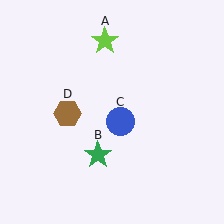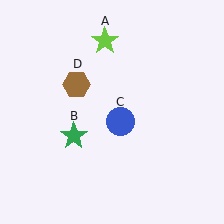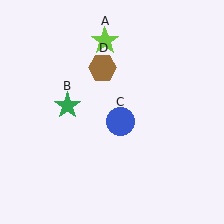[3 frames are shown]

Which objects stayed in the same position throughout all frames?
Lime star (object A) and blue circle (object C) remained stationary.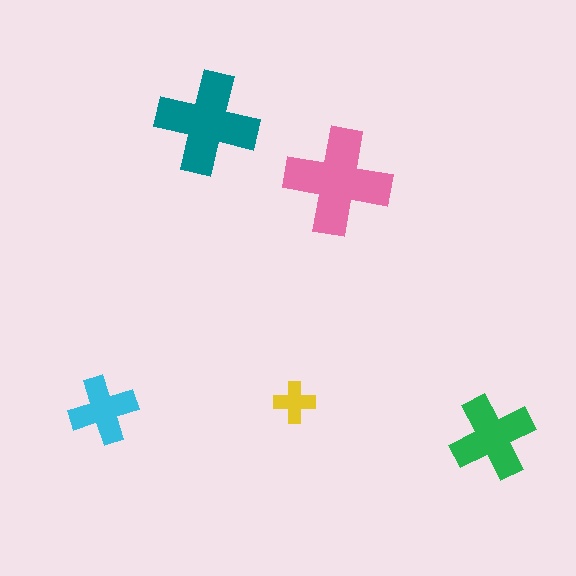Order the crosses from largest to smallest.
the pink one, the teal one, the green one, the cyan one, the yellow one.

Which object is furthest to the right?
The green cross is rightmost.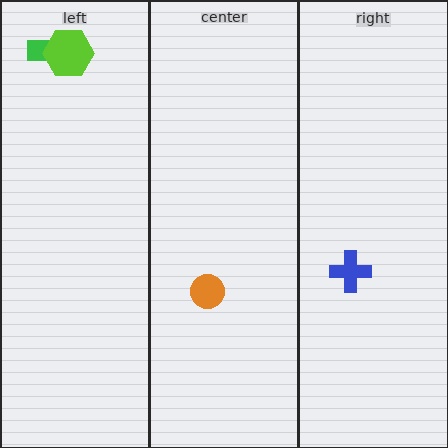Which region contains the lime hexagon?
The left region.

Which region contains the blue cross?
The right region.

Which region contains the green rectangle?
The left region.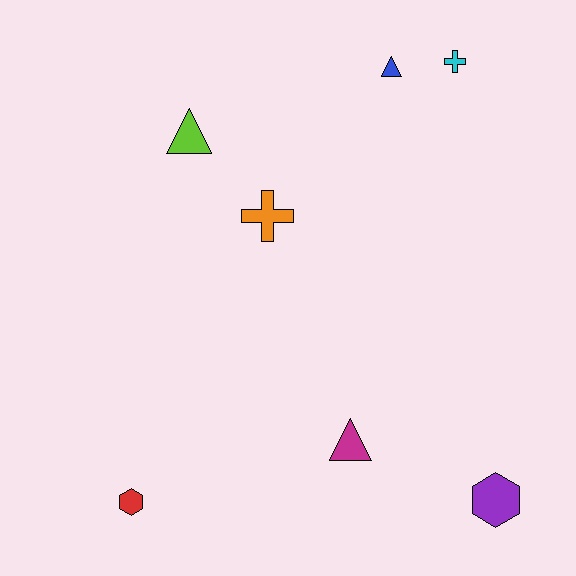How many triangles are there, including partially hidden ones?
There are 3 triangles.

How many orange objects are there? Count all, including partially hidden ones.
There is 1 orange object.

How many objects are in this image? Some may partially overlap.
There are 7 objects.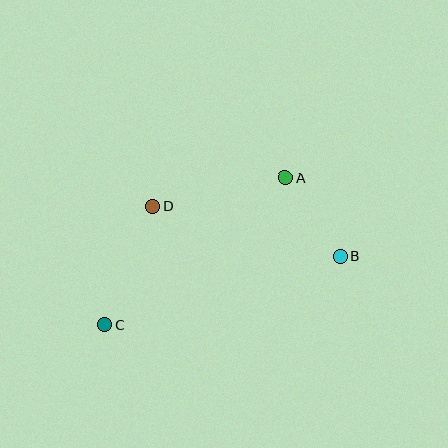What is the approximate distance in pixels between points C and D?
The distance between C and D is approximately 128 pixels.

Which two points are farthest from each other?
Points B and C are farthest from each other.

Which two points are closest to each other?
Points A and B are closest to each other.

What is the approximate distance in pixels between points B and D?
The distance between B and D is approximately 195 pixels.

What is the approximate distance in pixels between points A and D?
The distance between A and D is approximately 135 pixels.